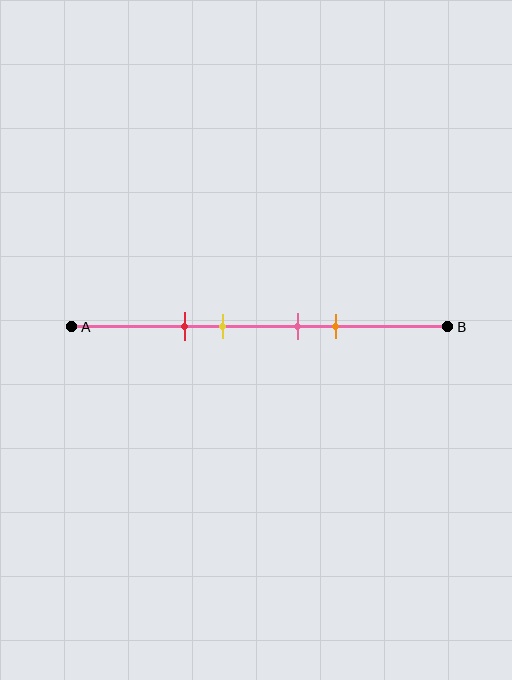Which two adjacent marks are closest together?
The pink and orange marks are the closest adjacent pair.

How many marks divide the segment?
There are 4 marks dividing the segment.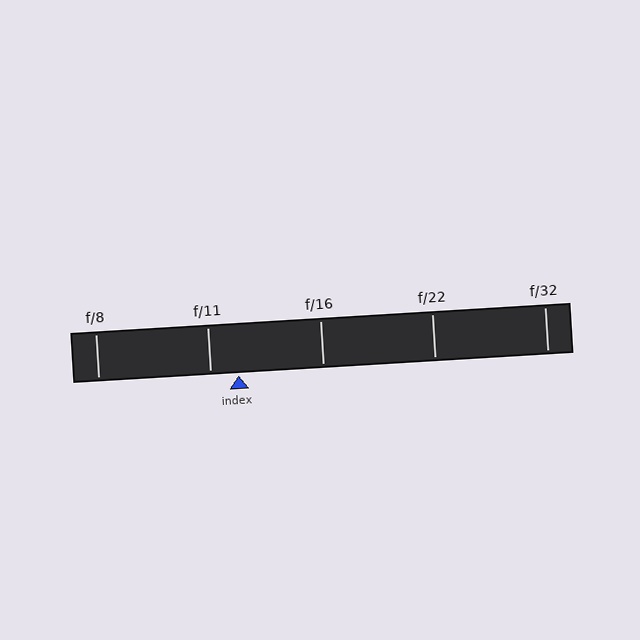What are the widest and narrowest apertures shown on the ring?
The widest aperture shown is f/8 and the narrowest is f/32.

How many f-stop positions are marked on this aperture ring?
There are 5 f-stop positions marked.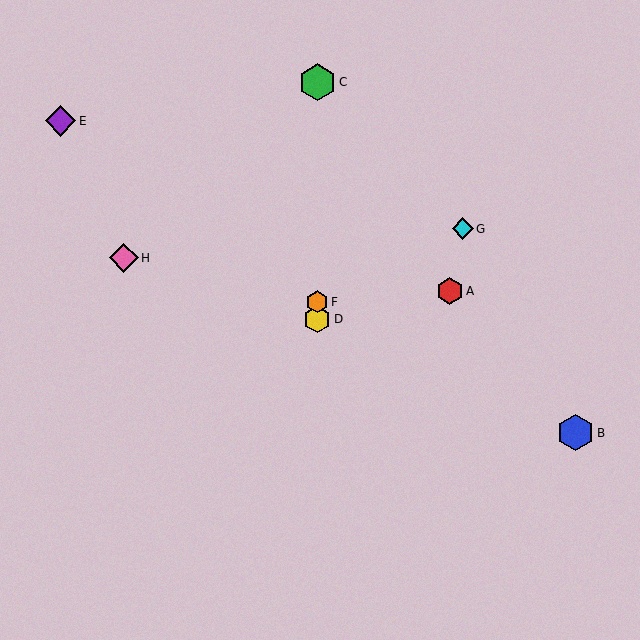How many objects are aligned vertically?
3 objects (C, D, F) are aligned vertically.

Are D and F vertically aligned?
Yes, both are at x≈317.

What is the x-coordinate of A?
Object A is at x≈450.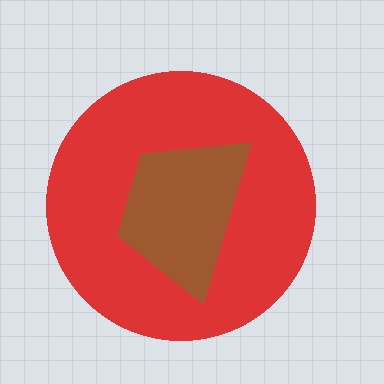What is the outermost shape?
The red circle.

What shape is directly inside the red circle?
The brown trapezoid.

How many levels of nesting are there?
2.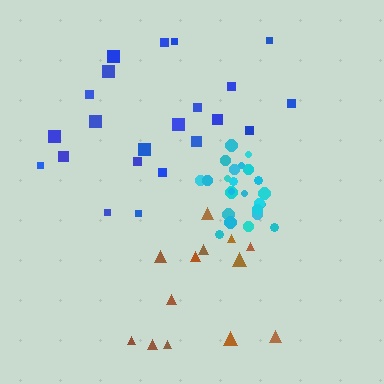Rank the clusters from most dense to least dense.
cyan, blue, brown.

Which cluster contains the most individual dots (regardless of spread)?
Cyan (24).